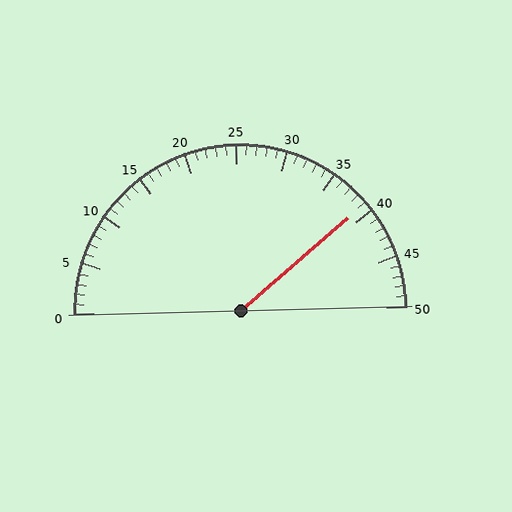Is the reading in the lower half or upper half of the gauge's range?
The reading is in the upper half of the range (0 to 50).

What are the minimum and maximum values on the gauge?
The gauge ranges from 0 to 50.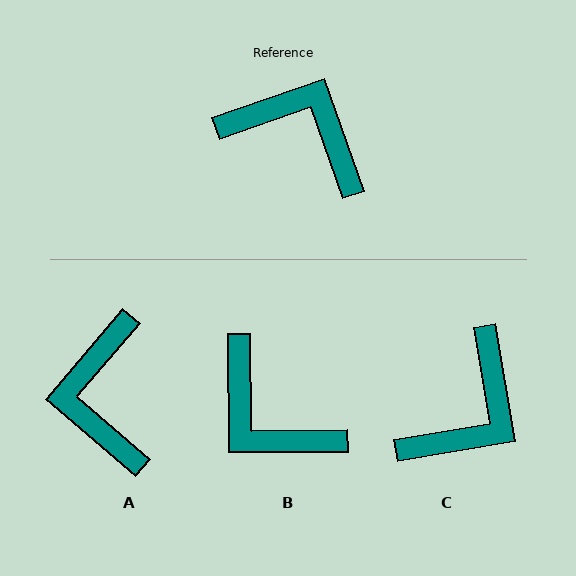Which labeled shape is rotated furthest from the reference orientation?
B, about 161 degrees away.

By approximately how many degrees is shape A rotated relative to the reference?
Approximately 120 degrees counter-clockwise.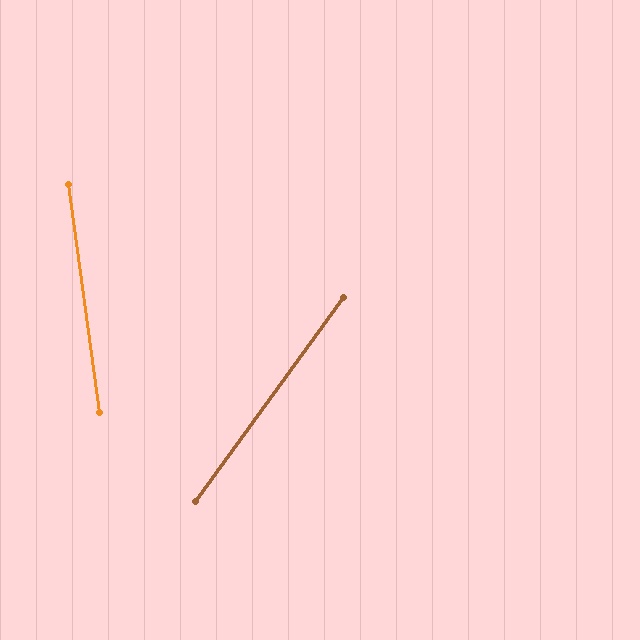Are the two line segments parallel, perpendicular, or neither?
Neither parallel nor perpendicular — they differ by about 44°.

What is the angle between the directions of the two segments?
Approximately 44 degrees.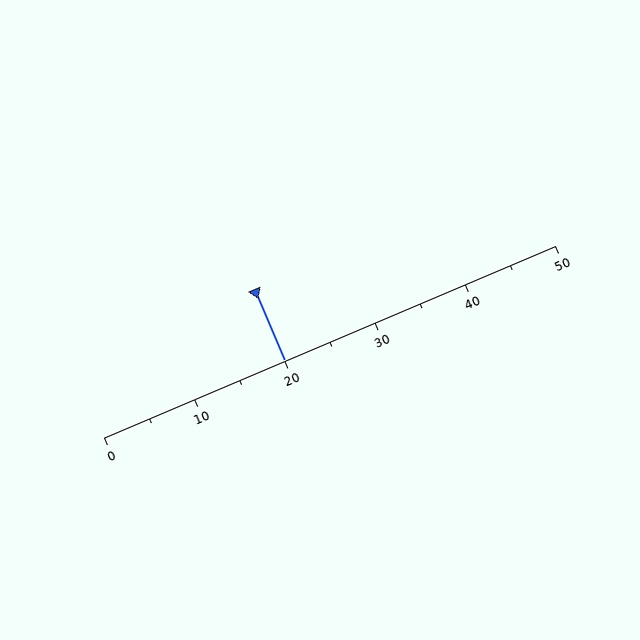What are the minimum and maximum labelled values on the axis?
The axis runs from 0 to 50.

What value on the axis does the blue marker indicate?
The marker indicates approximately 20.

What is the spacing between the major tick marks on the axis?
The major ticks are spaced 10 apart.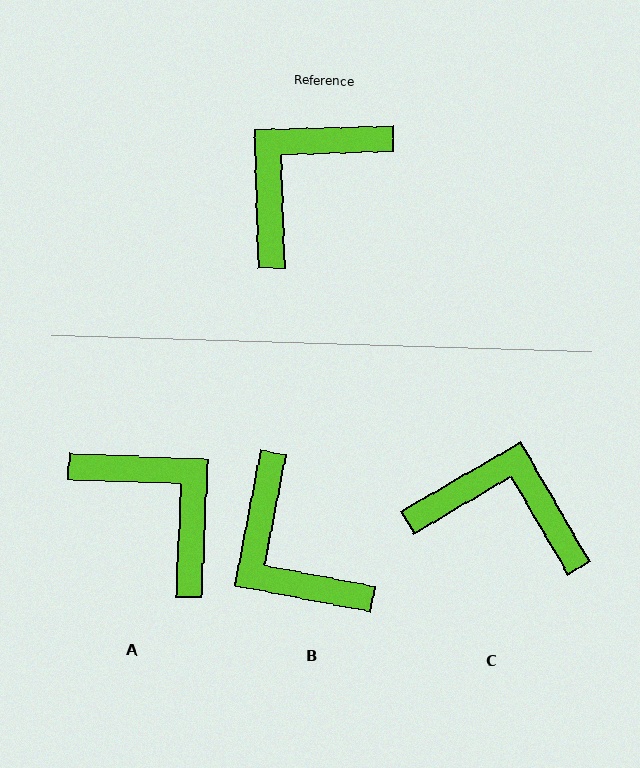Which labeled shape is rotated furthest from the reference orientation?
A, about 94 degrees away.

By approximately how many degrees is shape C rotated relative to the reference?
Approximately 62 degrees clockwise.